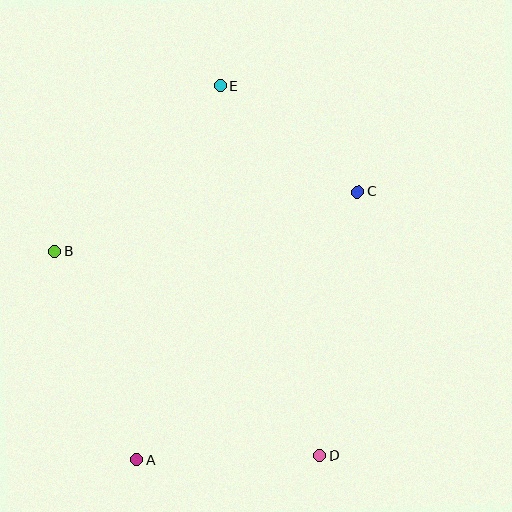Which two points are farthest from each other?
Points A and E are farthest from each other.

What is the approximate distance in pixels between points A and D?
The distance between A and D is approximately 183 pixels.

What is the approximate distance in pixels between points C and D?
The distance between C and D is approximately 267 pixels.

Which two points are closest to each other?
Points C and E are closest to each other.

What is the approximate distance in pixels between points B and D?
The distance between B and D is approximately 334 pixels.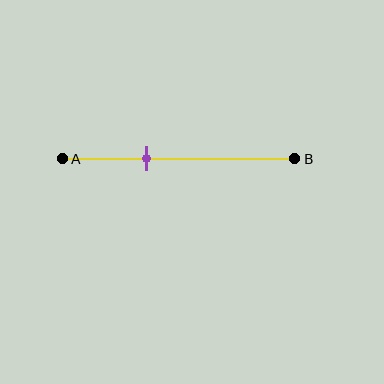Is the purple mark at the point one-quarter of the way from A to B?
No, the mark is at about 35% from A, not at the 25% one-quarter point.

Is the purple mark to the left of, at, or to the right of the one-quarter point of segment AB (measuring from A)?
The purple mark is to the right of the one-quarter point of segment AB.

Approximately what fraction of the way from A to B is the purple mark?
The purple mark is approximately 35% of the way from A to B.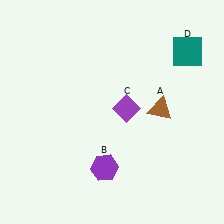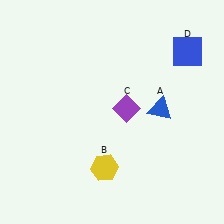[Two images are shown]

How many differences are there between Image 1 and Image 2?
There are 3 differences between the two images.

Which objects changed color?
A changed from brown to blue. B changed from purple to yellow. D changed from teal to blue.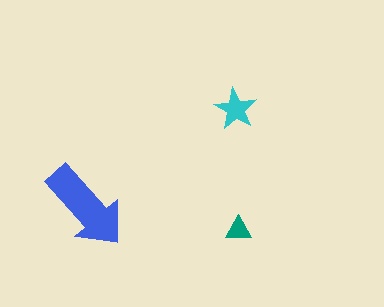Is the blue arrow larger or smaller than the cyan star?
Larger.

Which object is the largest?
The blue arrow.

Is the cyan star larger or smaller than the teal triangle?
Larger.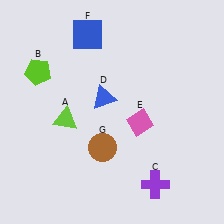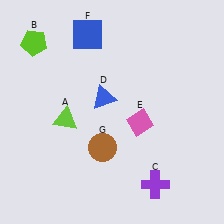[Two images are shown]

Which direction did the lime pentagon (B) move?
The lime pentagon (B) moved up.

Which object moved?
The lime pentagon (B) moved up.